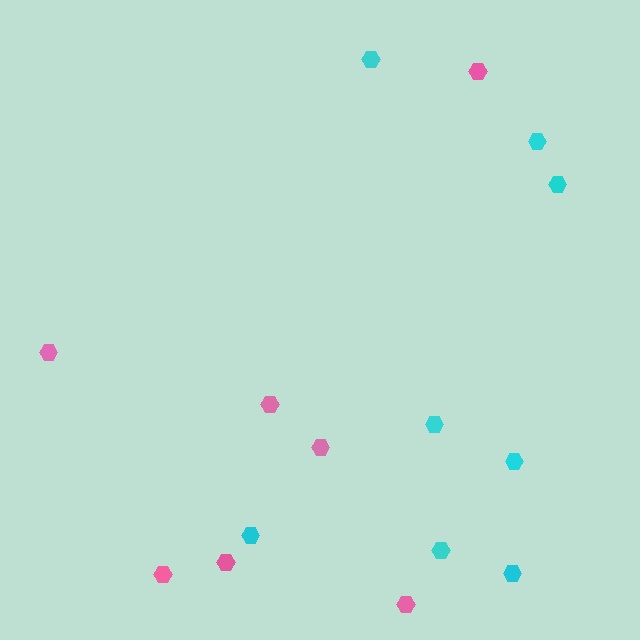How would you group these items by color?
There are 2 groups: one group of cyan hexagons (8) and one group of pink hexagons (7).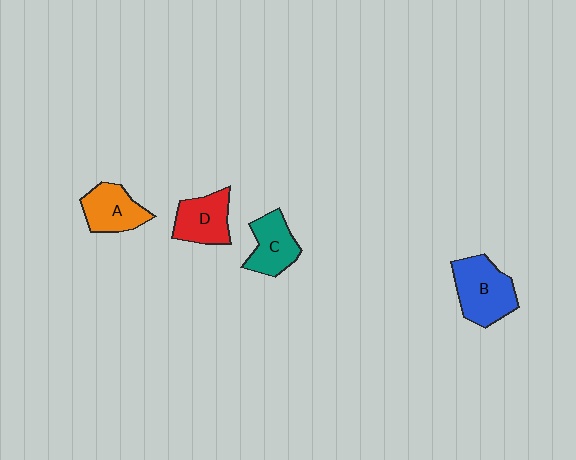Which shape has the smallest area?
Shape C (teal).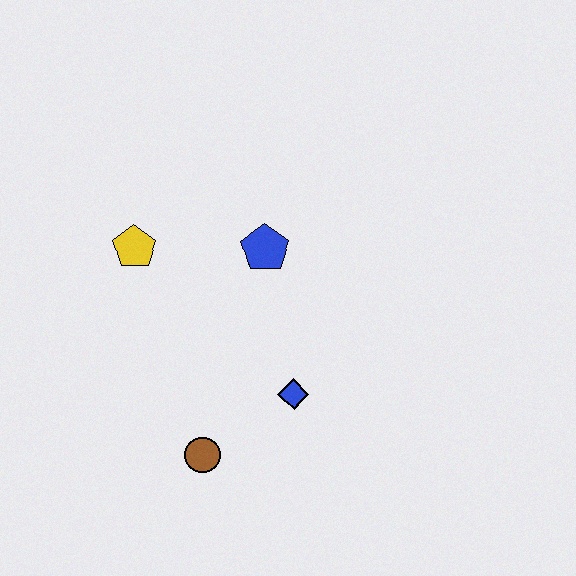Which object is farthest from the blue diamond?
The yellow pentagon is farthest from the blue diamond.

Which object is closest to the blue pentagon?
The yellow pentagon is closest to the blue pentagon.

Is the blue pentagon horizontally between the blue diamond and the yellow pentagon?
Yes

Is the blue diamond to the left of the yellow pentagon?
No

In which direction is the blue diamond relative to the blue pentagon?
The blue diamond is below the blue pentagon.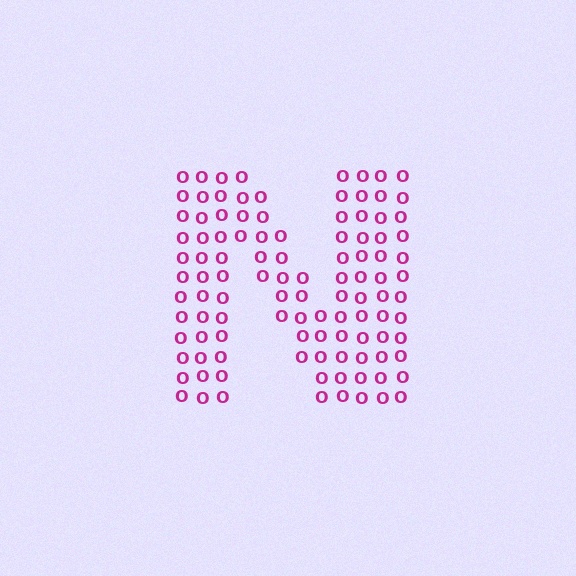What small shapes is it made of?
It is made of small letter O's.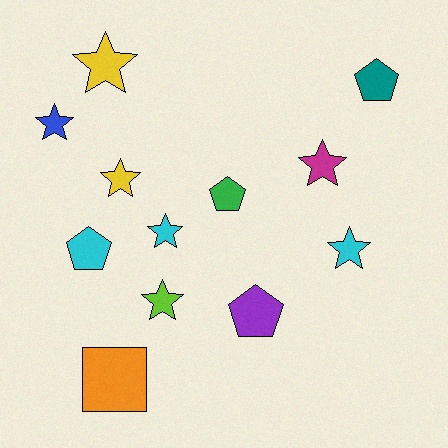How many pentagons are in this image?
There are 4 pentagons.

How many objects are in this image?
There are 12 objects.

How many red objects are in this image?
There are no red objects.